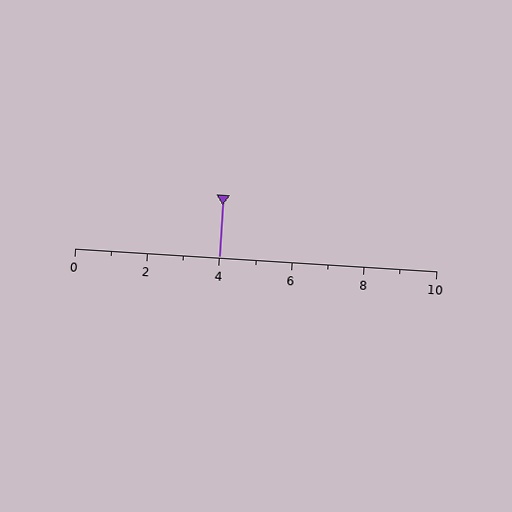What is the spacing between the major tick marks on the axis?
The major ticks are spaced 2 apart.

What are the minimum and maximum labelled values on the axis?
The axis runs from 0 to 10.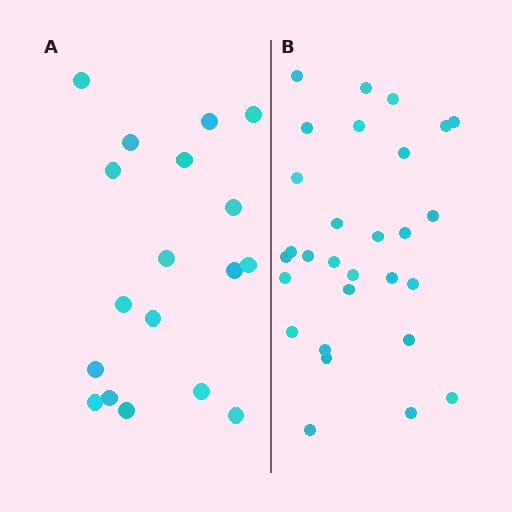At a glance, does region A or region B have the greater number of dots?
Region B (the right region) has more dots.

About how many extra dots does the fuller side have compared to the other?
Region B has roughly 12 or so more dots than region A.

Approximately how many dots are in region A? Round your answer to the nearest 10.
About 20 dots. (The exact count is 18, which rounds to 20.)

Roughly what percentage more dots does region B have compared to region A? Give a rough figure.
About 60% more.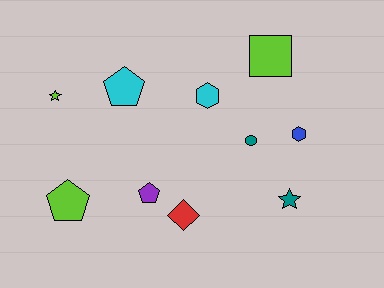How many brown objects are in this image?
There are no brown objects.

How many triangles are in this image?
There are no triangles.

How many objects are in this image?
There are 10 objects.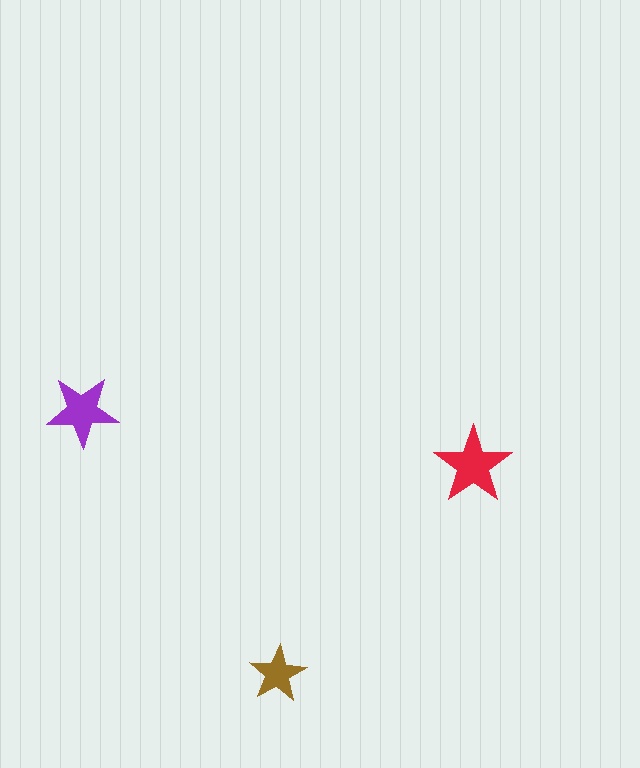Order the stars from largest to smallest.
the red one, the purple one, the brown one.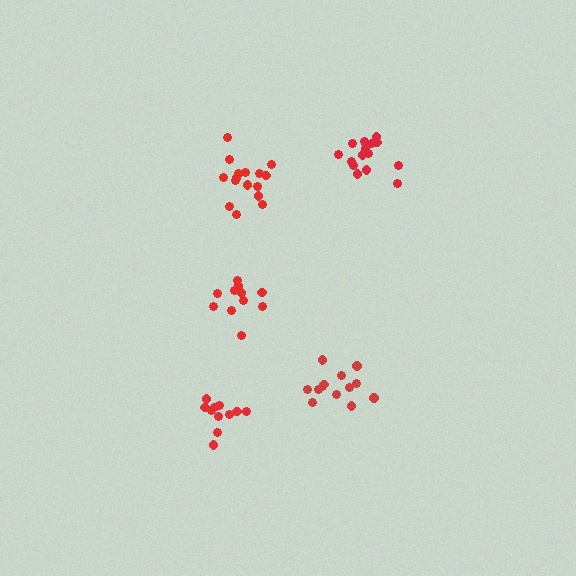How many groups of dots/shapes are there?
There are 5 groups.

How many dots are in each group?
Group 1: 11 dots, Group 2: 11 dots, Group 3: 13 dots, Group 4: 15 dots, Group 5: 16 dots (66 total).